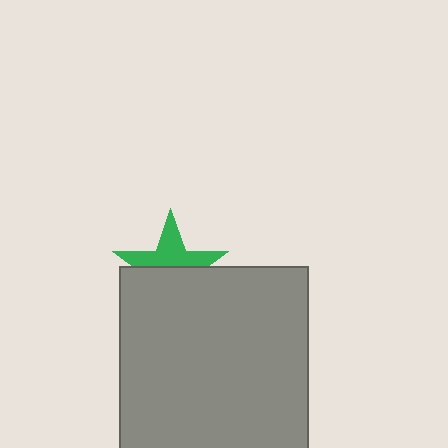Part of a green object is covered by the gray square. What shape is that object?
It is a star.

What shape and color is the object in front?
The object in front is a gray square.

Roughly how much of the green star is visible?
About half of it is visible (roughly 46%).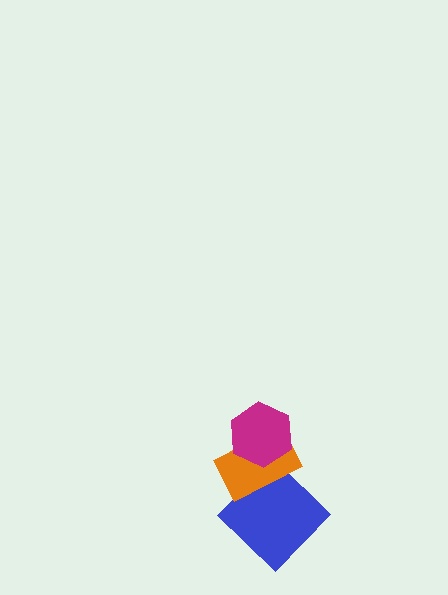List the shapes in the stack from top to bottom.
From top to bottom: the magenta hexagon, the orange rectangle, the blue diamond.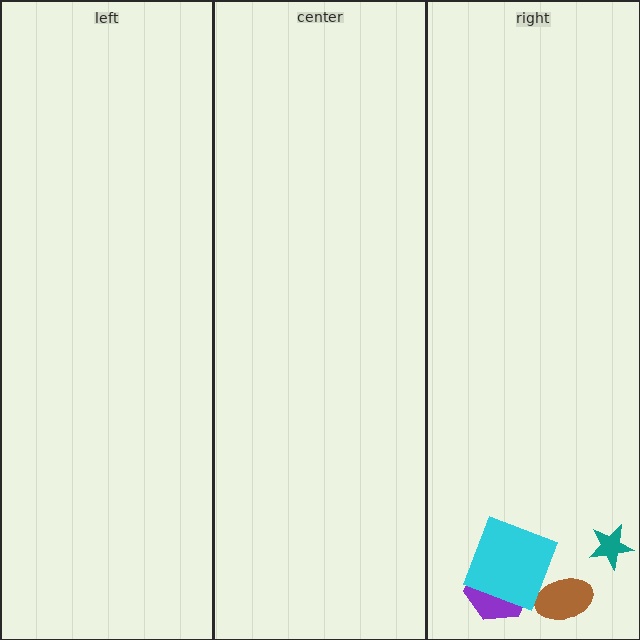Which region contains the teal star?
The right region.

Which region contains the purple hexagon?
The right region.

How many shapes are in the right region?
4.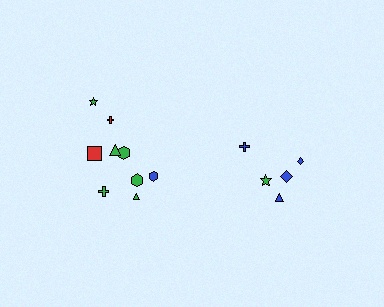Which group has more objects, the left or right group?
The left group.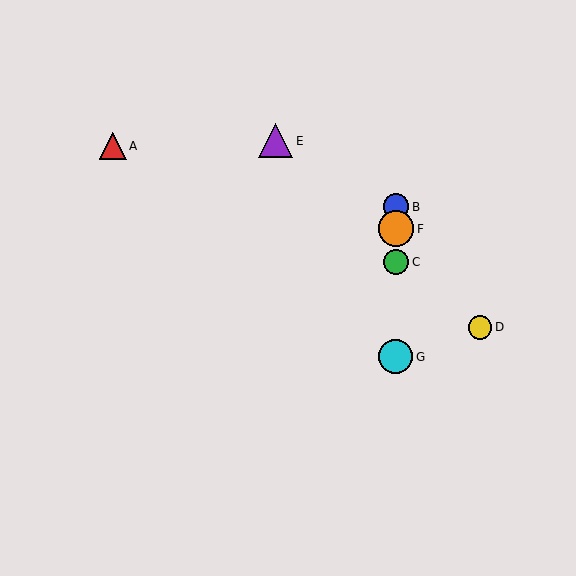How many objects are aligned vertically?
4 objects (B, C, F, G) are aligned vertically.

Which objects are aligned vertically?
Objects B, C, F, G are aligned vertically.